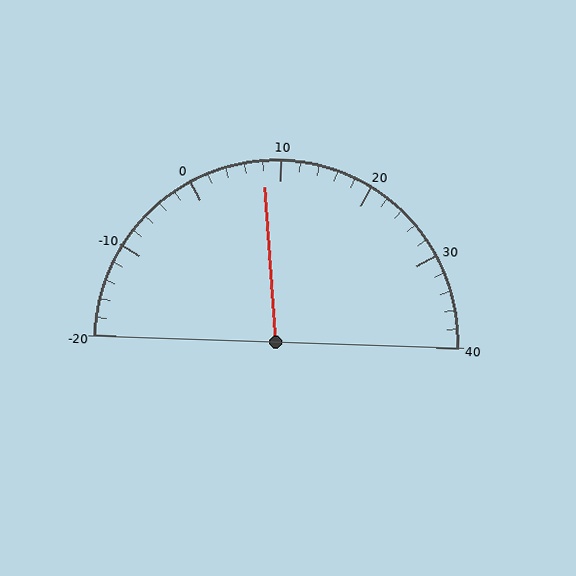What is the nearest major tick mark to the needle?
The nearest major tick mark is 10.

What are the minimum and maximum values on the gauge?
The gauge ranges from -20 to 40.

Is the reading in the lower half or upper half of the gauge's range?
The reading is in the lower half of the range (-20 to 40).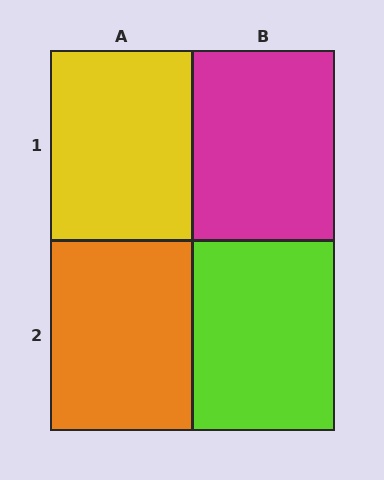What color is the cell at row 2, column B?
Lime.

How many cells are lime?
1 cell is lime.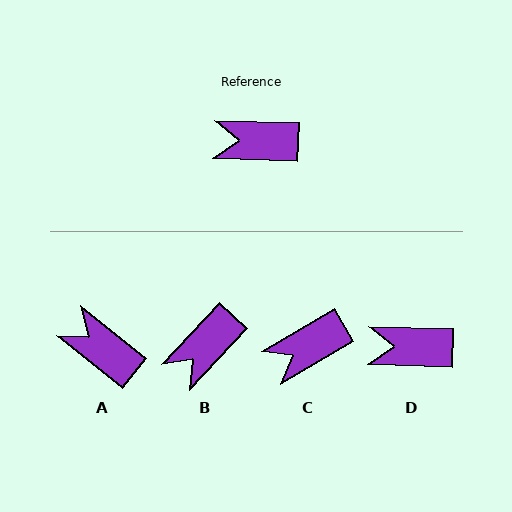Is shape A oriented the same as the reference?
No, it is off by about 36 degrees.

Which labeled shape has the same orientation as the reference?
D.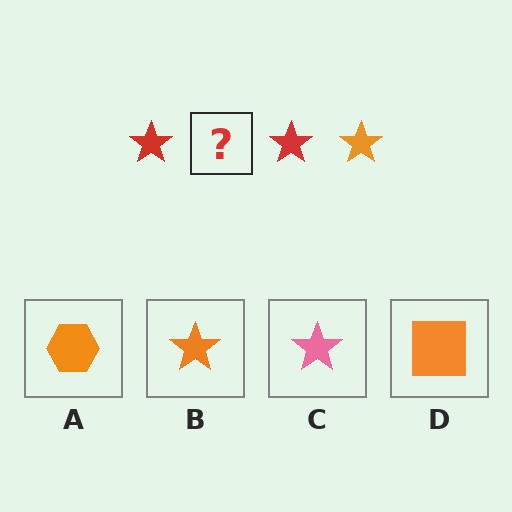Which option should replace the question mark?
Option B.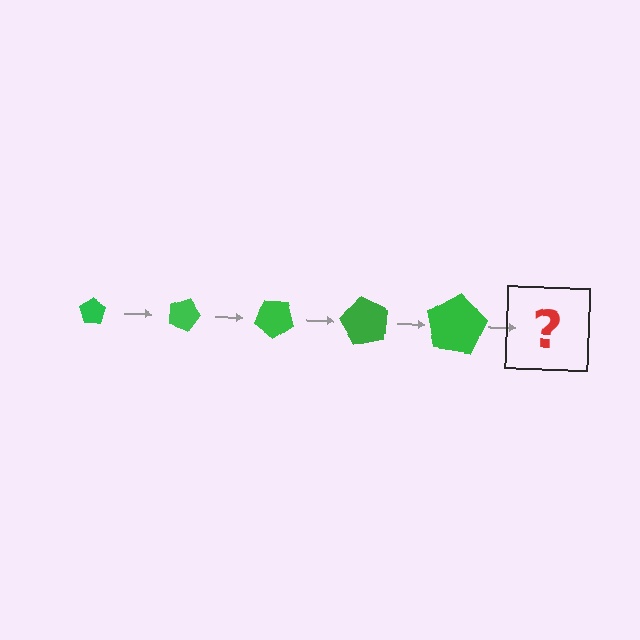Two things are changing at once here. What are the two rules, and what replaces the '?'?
The two rules are that the pentagon grows larger each step and it rotates 20 degrees each step. The '?' should be a pentagon, larger than the previous one and rotated 100 degrees from the start.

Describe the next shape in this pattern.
It should be a pentagon, larger than the previous one and rotated 100 degrees from the start.